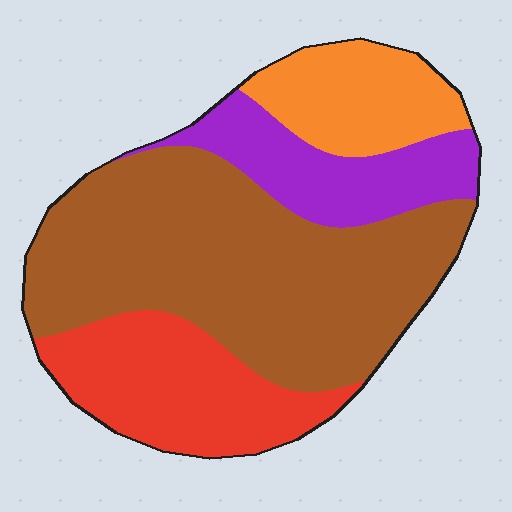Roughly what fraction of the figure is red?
Red takes up about one fifth (1/5) of the figure.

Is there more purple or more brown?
Brown.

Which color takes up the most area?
Brown, at roughly 50%.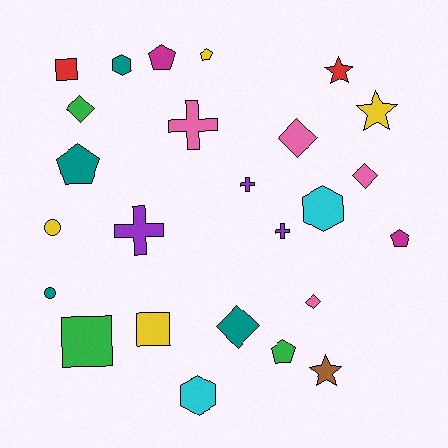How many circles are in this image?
There are 2 circles.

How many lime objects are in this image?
There are no lime objects.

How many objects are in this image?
There are 25 objects.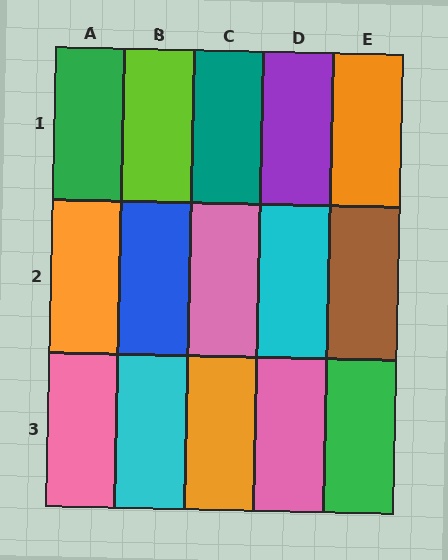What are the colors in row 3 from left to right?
Pink, cyan, orange, pink, green.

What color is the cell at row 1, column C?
Teal.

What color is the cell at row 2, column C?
Pink.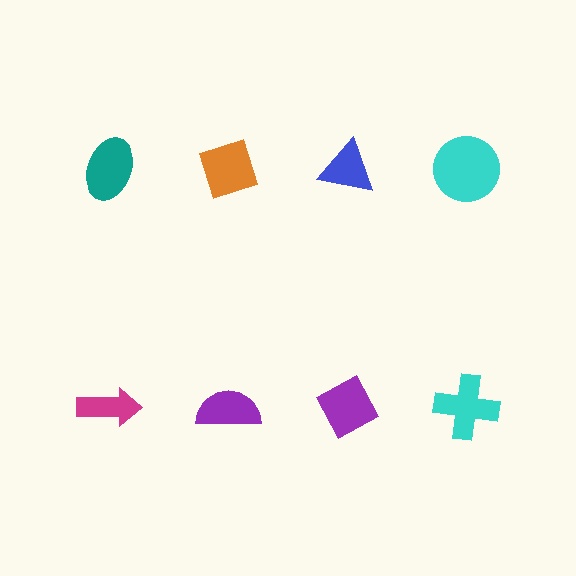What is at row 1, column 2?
An orange diamond.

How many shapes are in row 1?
4 shapes.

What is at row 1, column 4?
A cyan circle.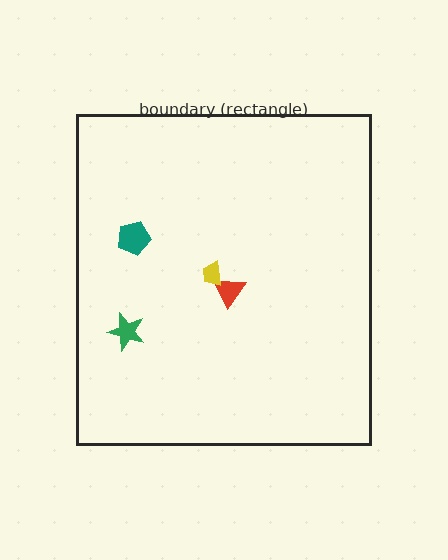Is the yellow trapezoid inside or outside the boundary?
Inside.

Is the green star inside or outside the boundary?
Inside.